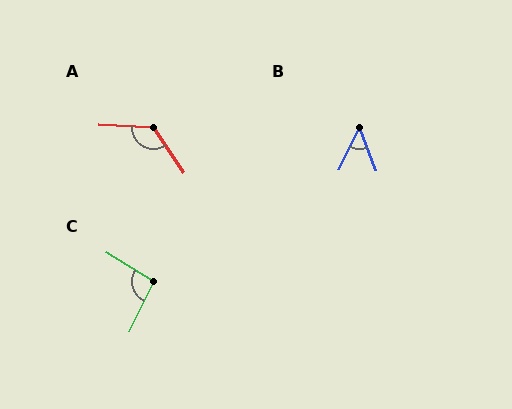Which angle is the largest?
A, at approximately 128 degrees.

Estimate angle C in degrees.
Approximately 95 degrees.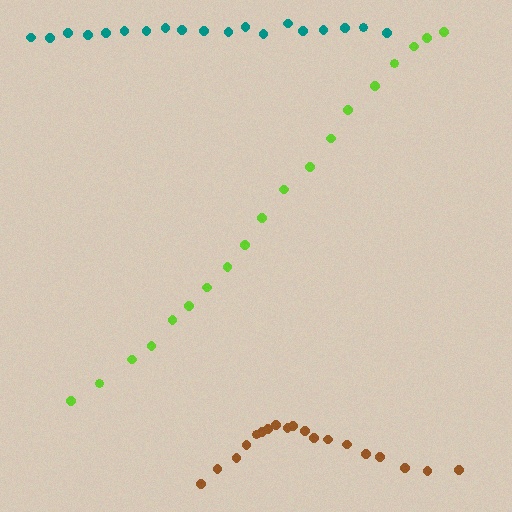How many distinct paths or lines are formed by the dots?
There are 3 distinct paths.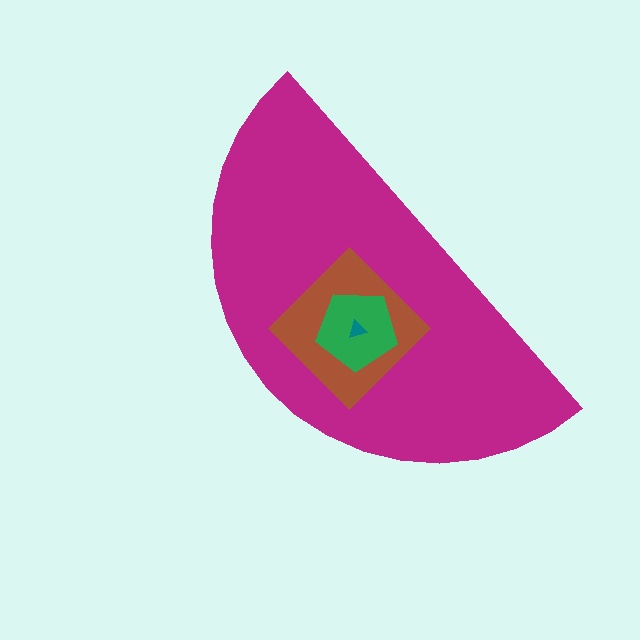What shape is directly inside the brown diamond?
The green pentagon.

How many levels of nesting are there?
4.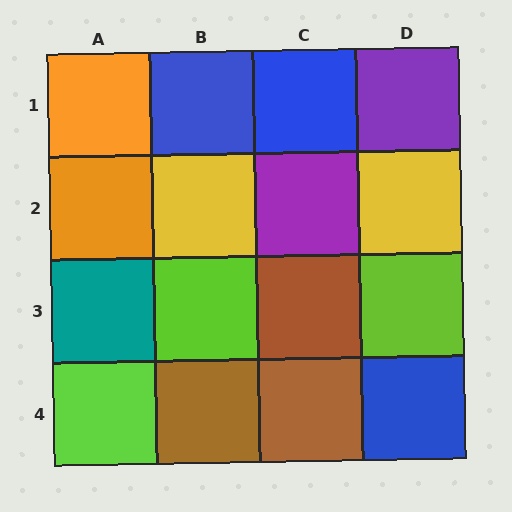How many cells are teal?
1 cell is teal.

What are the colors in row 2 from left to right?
Orange, yellow, purple, yellow.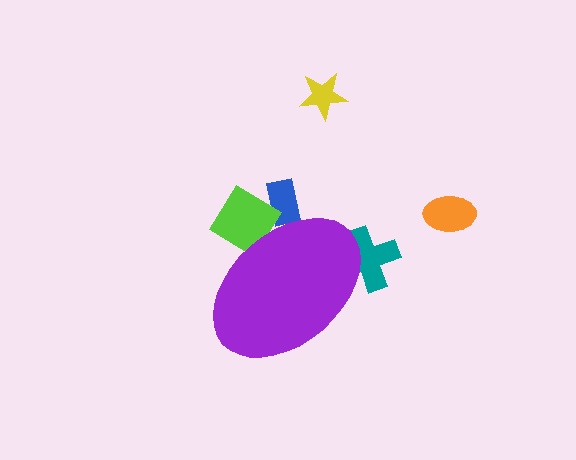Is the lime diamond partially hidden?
Yes, the lime diamond is partially hidden behind the purple ellipse.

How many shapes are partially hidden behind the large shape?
3 shapes are partially hidden.